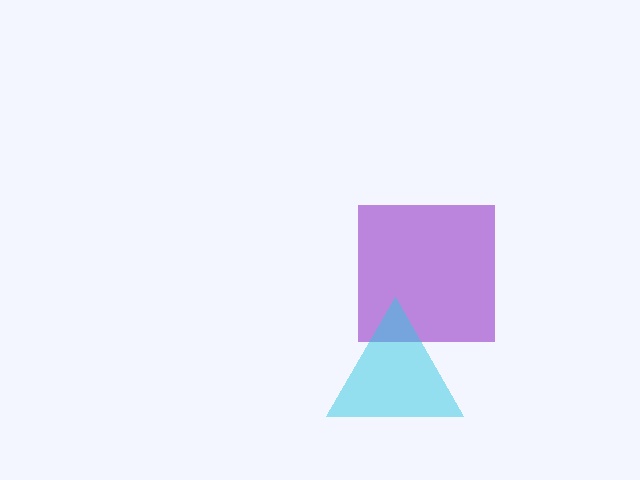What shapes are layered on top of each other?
The layered shapes are: a purple square, a cyan triangle.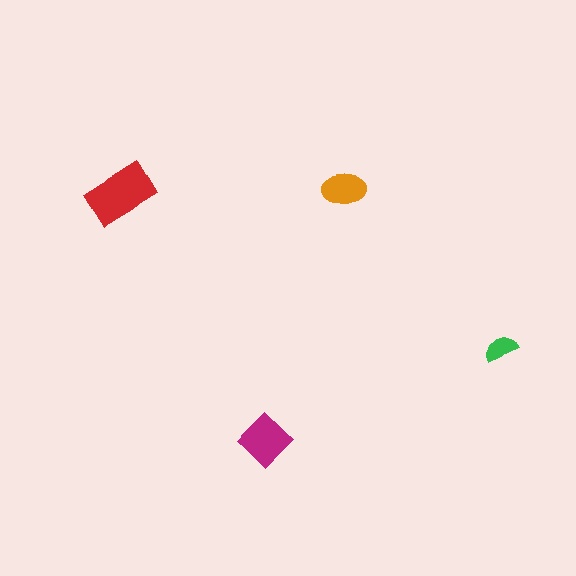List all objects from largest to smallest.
The red rectangle, the magenta diamond, the orange ellipse, the green semicircle.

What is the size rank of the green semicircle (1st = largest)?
4th.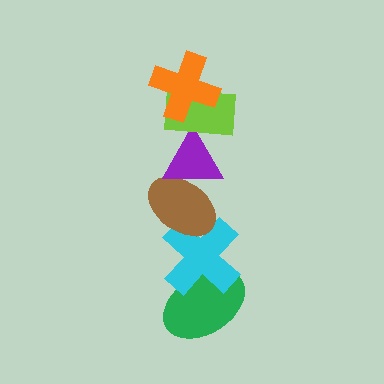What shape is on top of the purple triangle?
The lime rectangle is on top of the purple triangle.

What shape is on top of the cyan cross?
The brown ellipse is on top of the cyan cross.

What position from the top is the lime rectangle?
The lime rectangle is 2nd from the top.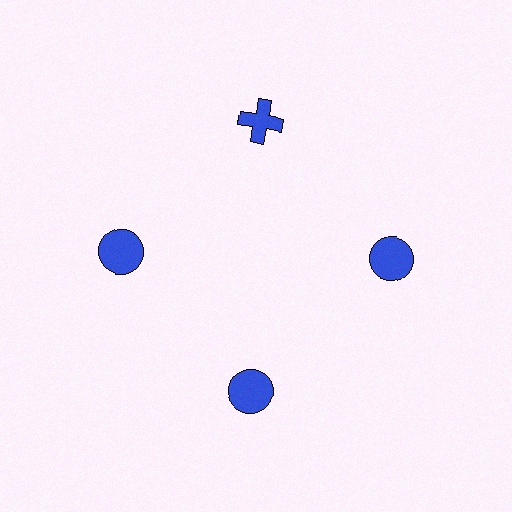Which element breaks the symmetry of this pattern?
The blue cross at roughly the 12 o'clock position breaks the symmetry. All other shapes are blue circles.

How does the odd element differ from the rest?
It has a different shape: cross instead of circle.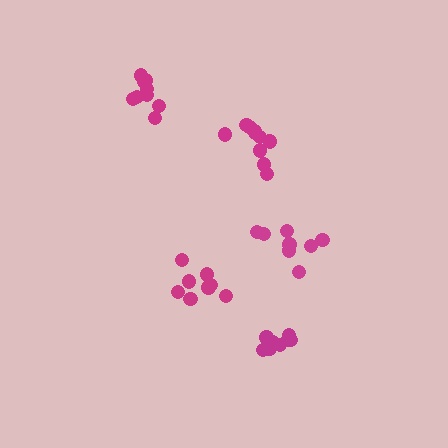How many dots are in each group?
Group 1: 11 dots, Group 2: 8 dots, Group 3: 9 dots, Group 4: 8 dots, Group 5: 8 dots (44 total).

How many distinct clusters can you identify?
There are 5 distinct clusters.